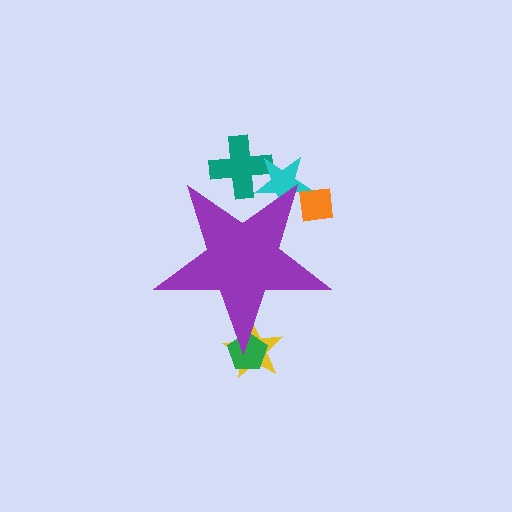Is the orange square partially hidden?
Yes, the orange square is partially hidden behind the purple star.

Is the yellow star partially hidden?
Yes, the yellow star is partially hidden behind the purple star.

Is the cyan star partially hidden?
Yes, the cyan star is partially hidden behind the purple star.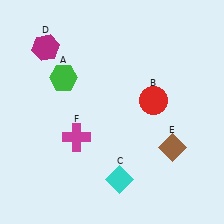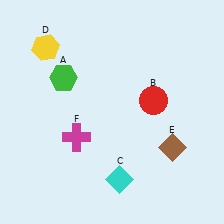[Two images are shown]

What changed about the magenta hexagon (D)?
In Image 1, D is magenta. In Image 2, it changed to yellow.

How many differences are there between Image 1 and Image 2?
There is 1 difference between the two images.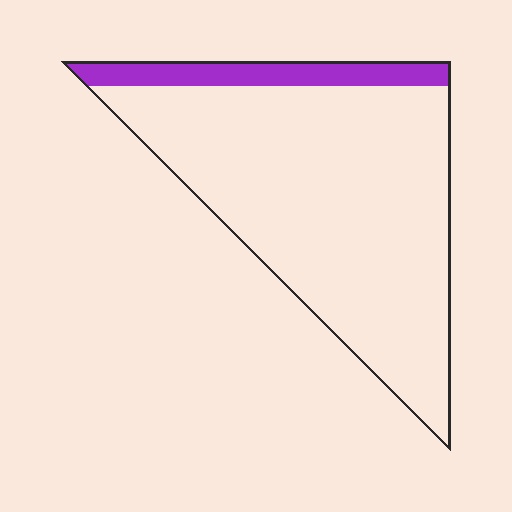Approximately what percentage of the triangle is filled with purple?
Approximately 10%.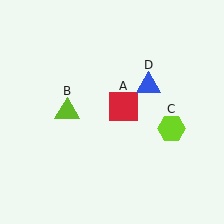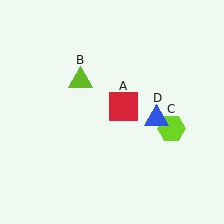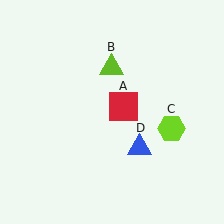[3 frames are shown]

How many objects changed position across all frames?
2 objects changed position: lime triangle (object B), blue triangle (object D).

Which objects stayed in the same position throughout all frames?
Red square (object A) and lime hexagon (object C) remained stationary.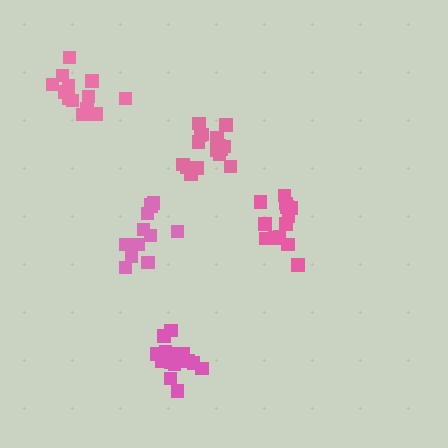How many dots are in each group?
Group 1: 13 dots, Group 2: 12 dots, Group 3: 13 dots, Group 4: 17 dots, Group 5: 16 dots (71 total).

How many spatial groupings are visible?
There are 5 spatial groupings.